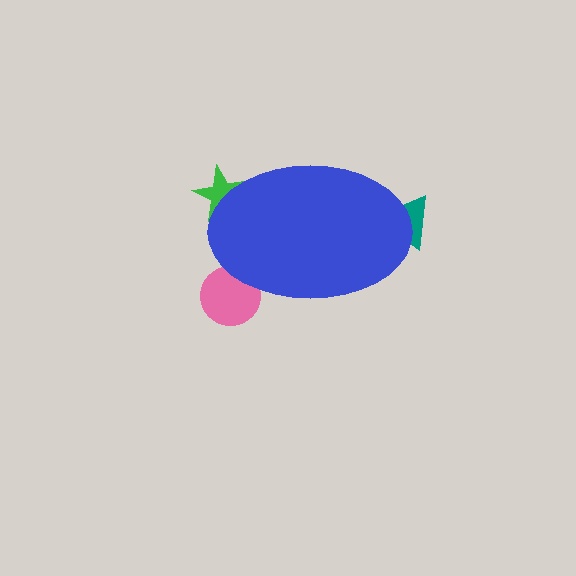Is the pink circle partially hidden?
Yes, the pink circle is partially hidden behind the blue ellipse.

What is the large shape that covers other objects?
A blue ellipse.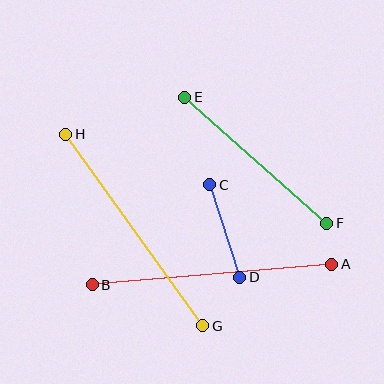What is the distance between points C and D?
The distance is approximately 97 pixels.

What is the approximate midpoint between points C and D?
The midpoint is at approximately (225, 231) pixels.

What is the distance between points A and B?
The distance is approximately 240 pixels.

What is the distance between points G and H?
The distance is approximately 235 pixels.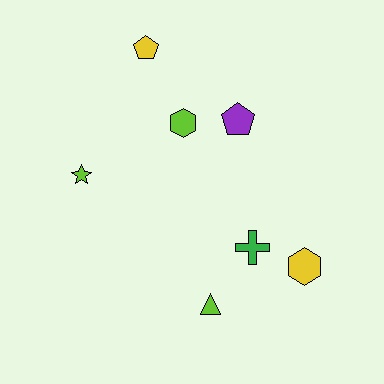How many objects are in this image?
There are 7 objects.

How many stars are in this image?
There is 1 star.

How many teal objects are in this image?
There are no teal objects.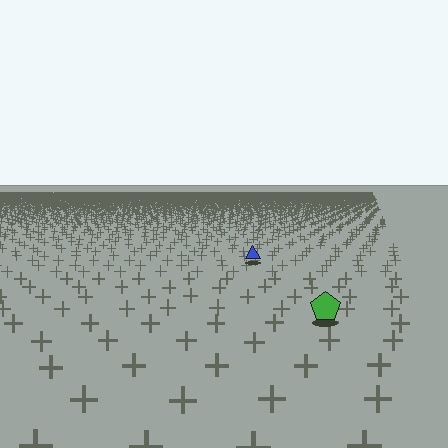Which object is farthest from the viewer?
The blue triangle is farthest from the viewer. It appears smaller and the ground texture around it is denser.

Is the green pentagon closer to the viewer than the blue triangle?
Yes. The green pentagon is closer — you can tell from the texture gradient: the ground texture is coarser near it.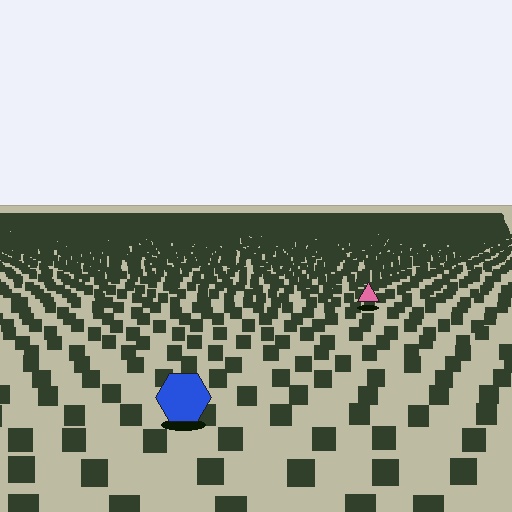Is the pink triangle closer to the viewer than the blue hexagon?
No. The blue hexagon is closer — you can tell from the texture gradient: the ground texture is coarser near it.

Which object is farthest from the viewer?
The pink triangle is farthest from the viewer. It appears smaller and the ground texture around it is denser.